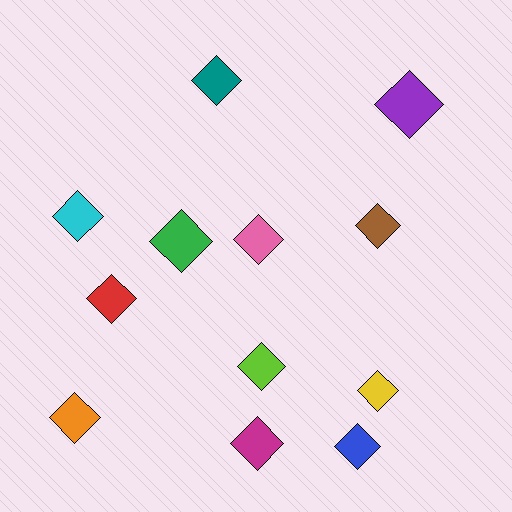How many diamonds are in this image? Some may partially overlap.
There are 12 diamonds.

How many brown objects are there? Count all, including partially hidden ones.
There is 1 brown object.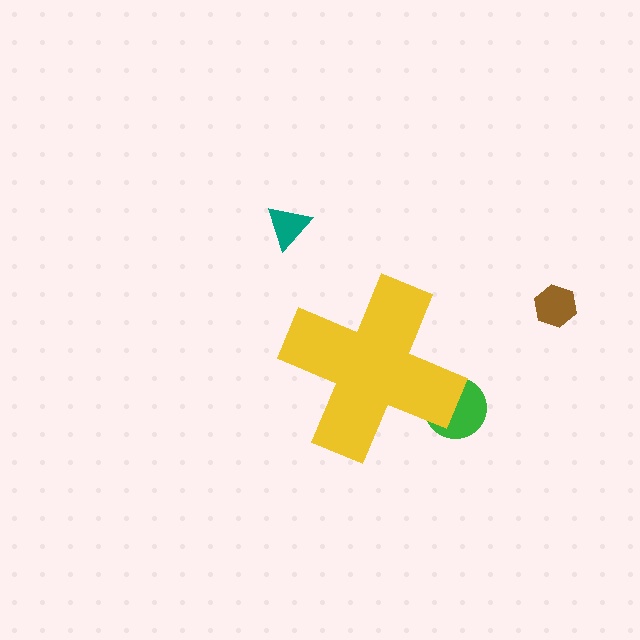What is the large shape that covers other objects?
A yellow cross.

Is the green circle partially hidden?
Yes, the green circle is partially hidden behind the yellow cross.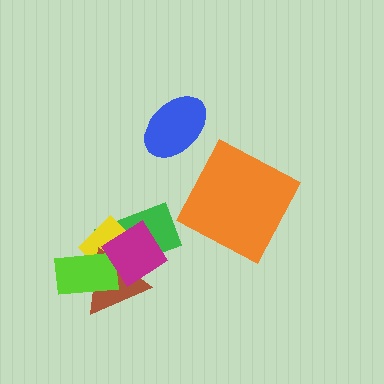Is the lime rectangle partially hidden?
Yes, it is partially covered by another shape.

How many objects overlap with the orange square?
0 objects overlap with the orange square.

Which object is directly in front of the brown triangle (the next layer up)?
The lime rectangle is directly in front of the brown triangle.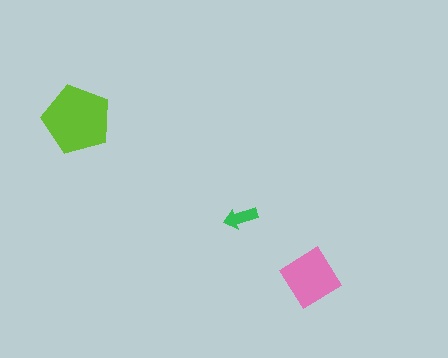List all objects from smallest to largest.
The green arrow, the pink diamond, the lime pentagon.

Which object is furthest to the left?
The lime pentagon is leftmost.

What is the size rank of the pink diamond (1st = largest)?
2nd.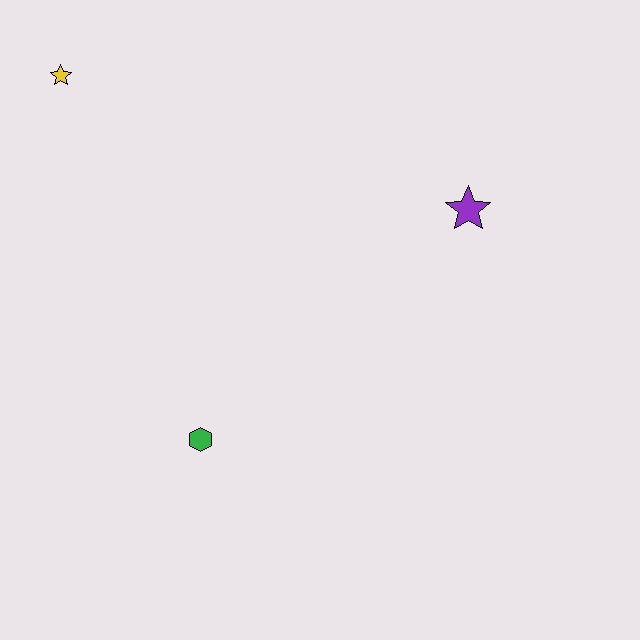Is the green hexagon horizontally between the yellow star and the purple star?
Yes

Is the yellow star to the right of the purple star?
No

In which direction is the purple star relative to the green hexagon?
The purple star is to the right of the green hexagon.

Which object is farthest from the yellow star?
The purple star is farthest from the yellow star.